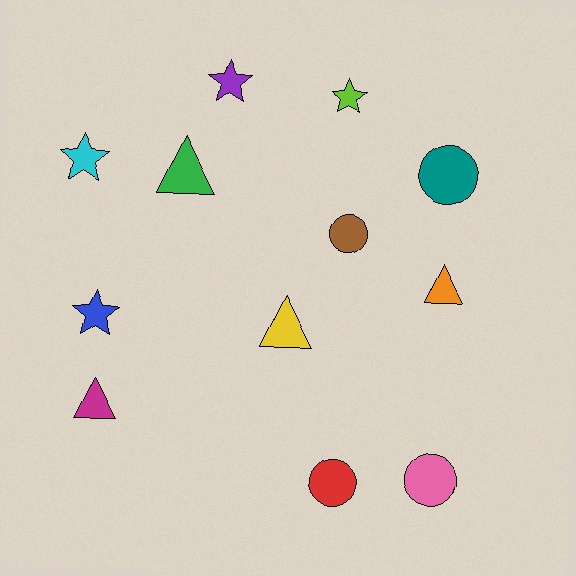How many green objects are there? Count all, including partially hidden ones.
There is 1 green object.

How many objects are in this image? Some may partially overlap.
There are 12 objects.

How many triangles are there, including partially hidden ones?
There are 4 triangles.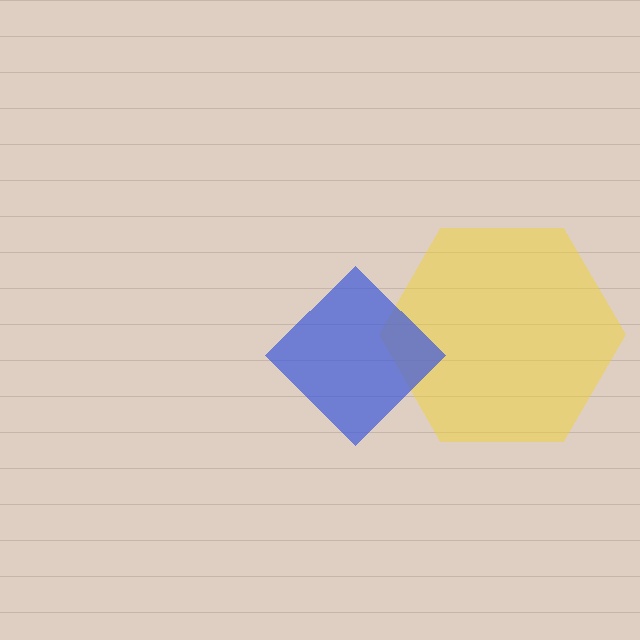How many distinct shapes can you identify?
There are 2 distinct shapes: a yellow hexagon, a blue diamond.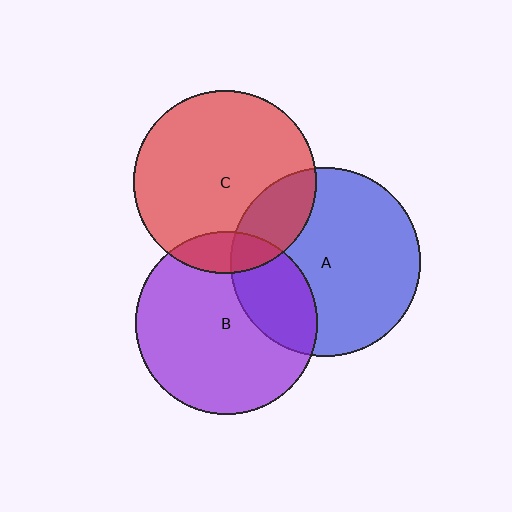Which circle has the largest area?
Circle A (blue).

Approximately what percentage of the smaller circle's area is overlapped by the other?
Approximately 20%.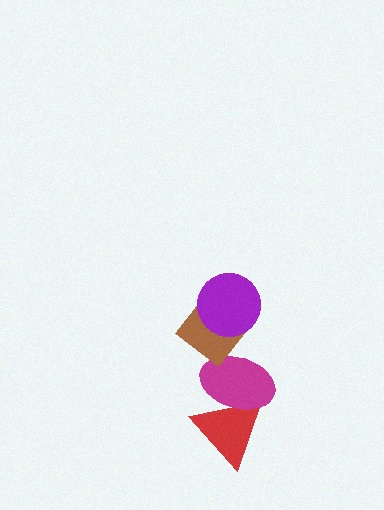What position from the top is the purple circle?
The purple circle is 1st from the top.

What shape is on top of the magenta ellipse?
The brown diamond is on top of the magenta ellipse.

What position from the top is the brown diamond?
The brown diamond is 2nd from the top.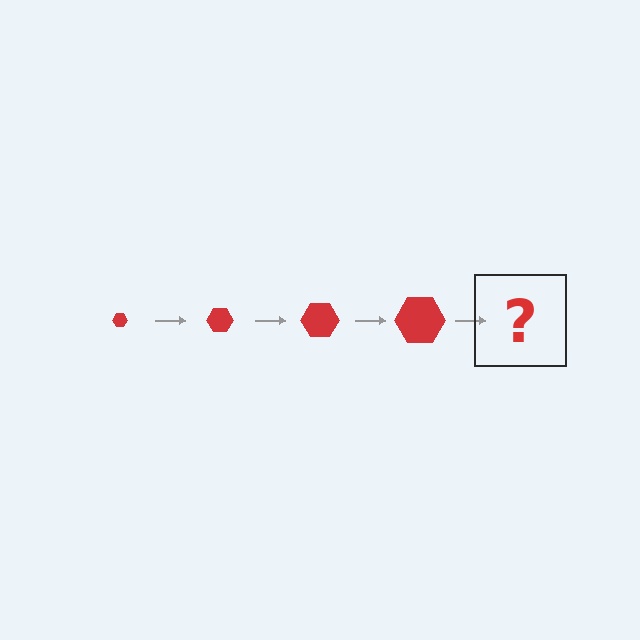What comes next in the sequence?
The next element should be a red hexagon, larger than the previous one.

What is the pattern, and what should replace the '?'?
The pattern is that the hexagon gets progressively larger each step. The '?' should be a red hexagon, larger than the previous one.